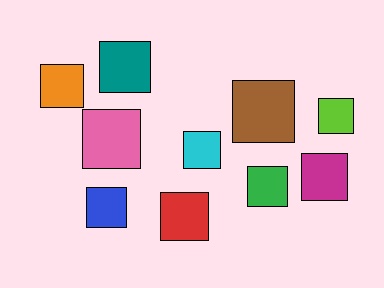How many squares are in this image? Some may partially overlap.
There are 10 squares.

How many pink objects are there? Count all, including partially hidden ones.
There is 1 pink object.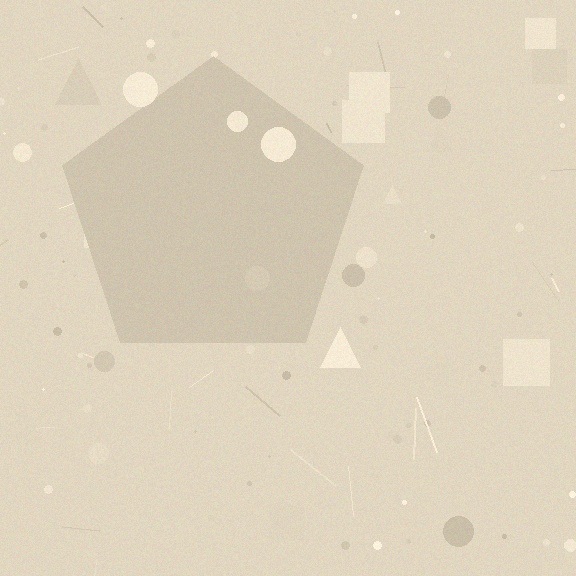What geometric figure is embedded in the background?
A pentagon is embedded in the background.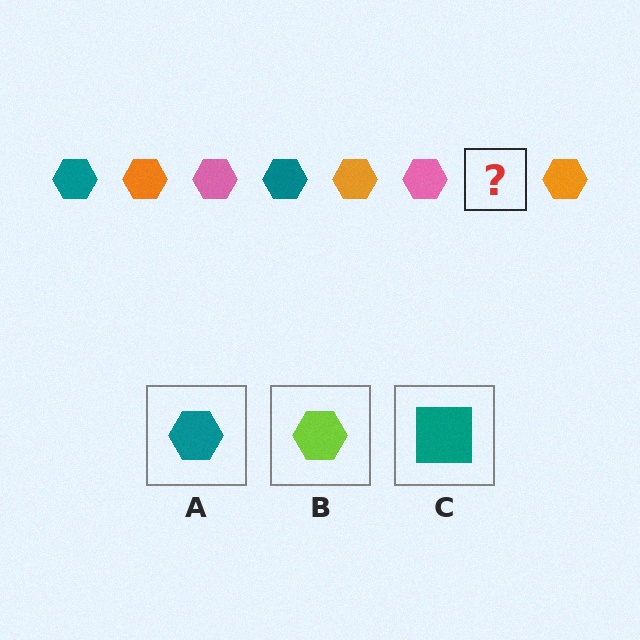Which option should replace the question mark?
Option A.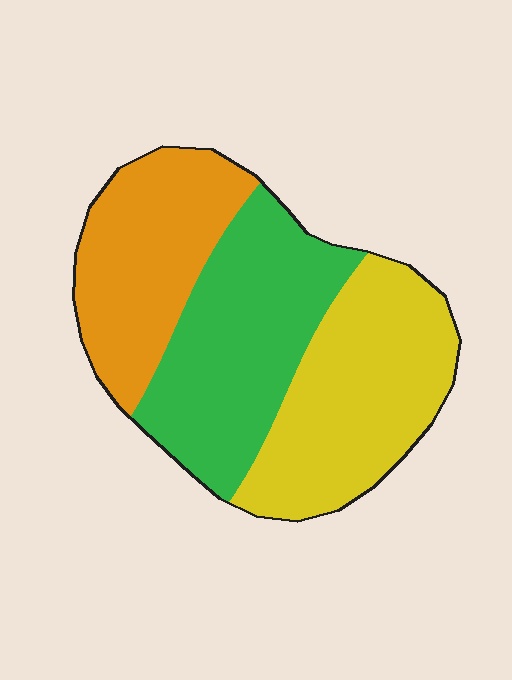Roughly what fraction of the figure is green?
Green covers roughly 35% of the figure.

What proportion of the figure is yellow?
Yellow covers around 35% of the figure.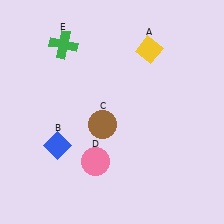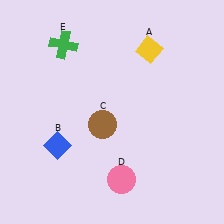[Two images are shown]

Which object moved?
The pink circle (D) moved right.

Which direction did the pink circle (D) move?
The pink circle (D) moved right.